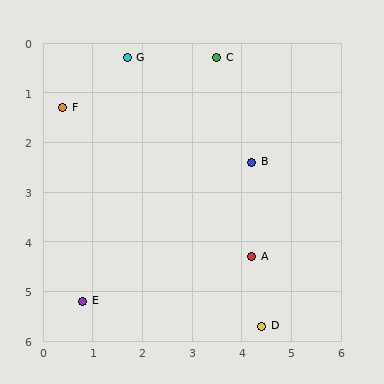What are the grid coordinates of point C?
Point C is at approximately (3.5, 0.3).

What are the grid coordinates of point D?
Point D is at approximately (4.4, 5.7).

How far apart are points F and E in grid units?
Points F and E are about 3.9 grid units apart.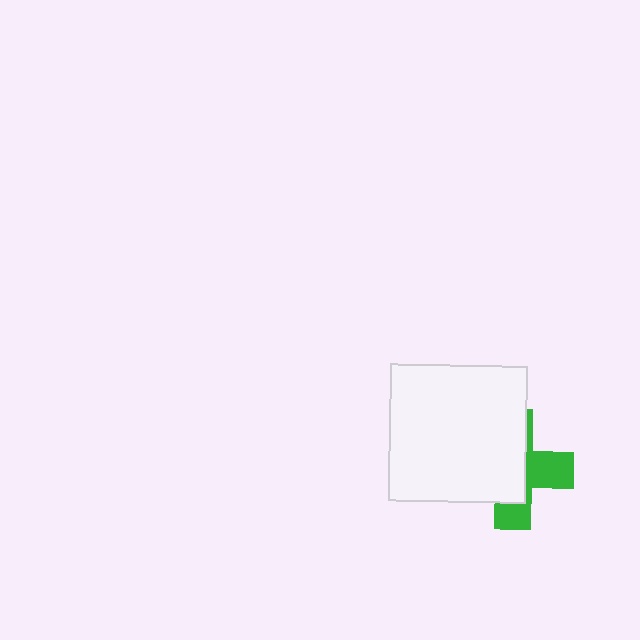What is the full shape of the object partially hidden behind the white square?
The partially hidden object is a green cross.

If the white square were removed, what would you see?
You would see the complete green cross.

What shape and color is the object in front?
The object in front is a white square.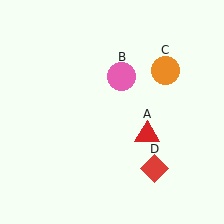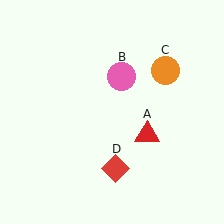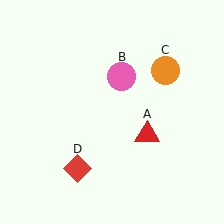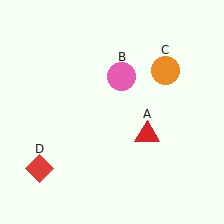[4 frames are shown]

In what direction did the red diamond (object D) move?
The red diamond (object D) moved left.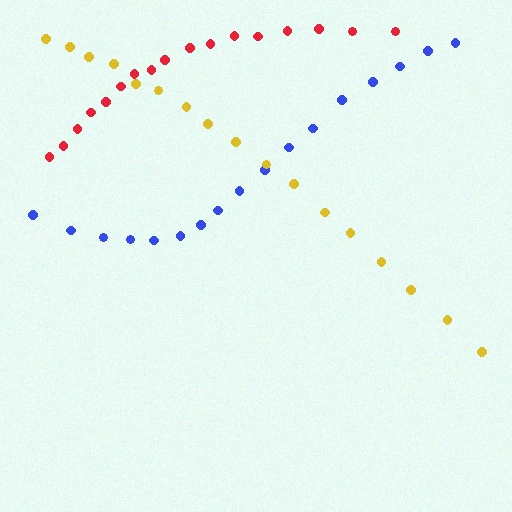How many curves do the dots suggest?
There are 3 distinct paths.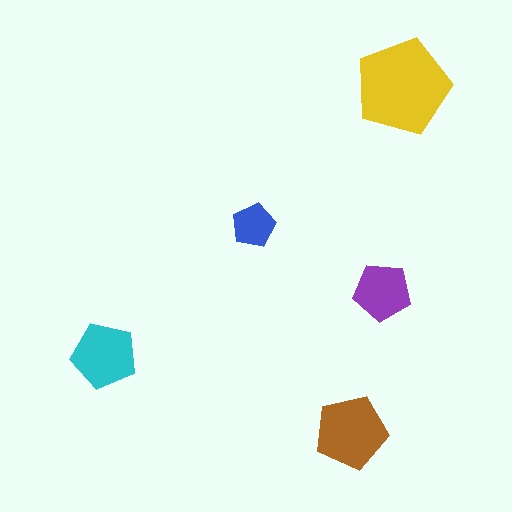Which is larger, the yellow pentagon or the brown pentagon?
The yellow one.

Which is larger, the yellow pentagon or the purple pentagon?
The yellow one.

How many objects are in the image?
There are 5 objects in the image.